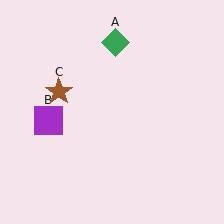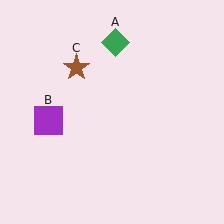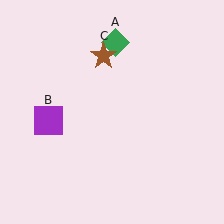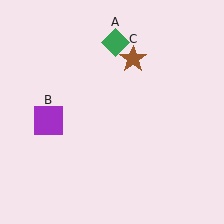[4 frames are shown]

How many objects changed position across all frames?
1 object changed position: brown star (object C).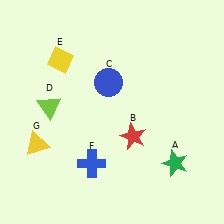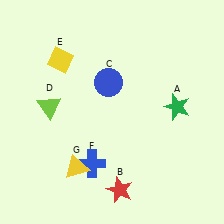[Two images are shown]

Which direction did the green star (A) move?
The green star (A) moved up.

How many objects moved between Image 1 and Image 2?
3 objects moved between the two images.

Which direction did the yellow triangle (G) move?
The yellow triangle (G) moved right.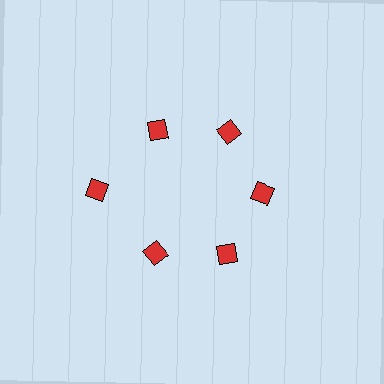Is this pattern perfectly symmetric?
No. The 6 red diamonds are arranged in a ring, but one element near the 9 o'clock position is pushed outward from the center, breaking the 6-fold rotational symmetry.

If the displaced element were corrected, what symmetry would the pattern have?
It would have 6-fold rotational symmetry — the pattern would map onto itself every 60 degrees.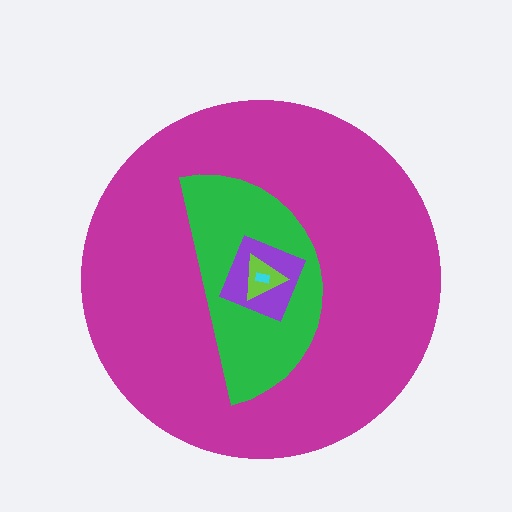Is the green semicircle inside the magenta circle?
Yes.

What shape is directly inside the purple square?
The lime triangle.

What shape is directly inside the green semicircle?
The purple square.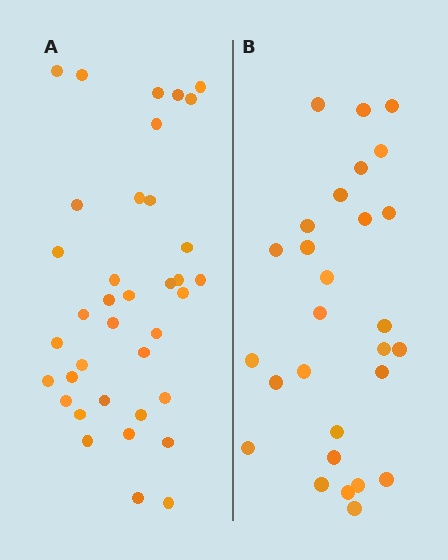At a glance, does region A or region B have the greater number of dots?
Region A (the left region) has more dots.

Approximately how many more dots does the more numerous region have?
Region A has roughly 8 or so more dots than region B.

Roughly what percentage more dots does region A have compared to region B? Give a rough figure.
About 30% more.